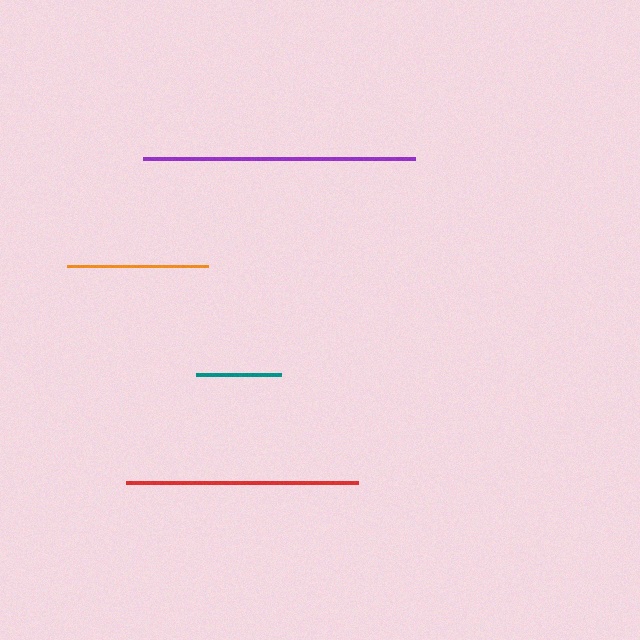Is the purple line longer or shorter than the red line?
The purple line is longer than the red line.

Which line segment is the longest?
The purple line is the longest at approximately 272 pixels.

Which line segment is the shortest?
The teal line is the shortest at approximately 85 pixels.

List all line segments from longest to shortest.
From longest to shortest: purple, red, orange, teal.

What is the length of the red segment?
The red segment is approximately 231 pixels long.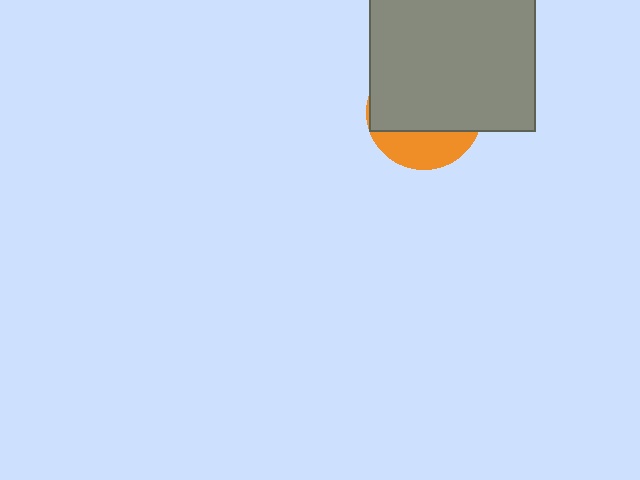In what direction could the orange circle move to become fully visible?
The orange circle could move down. That would shift it out from behind the gray square entirely.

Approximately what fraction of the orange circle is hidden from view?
Roughly 70% of the orange circle is hidden behind the gray square.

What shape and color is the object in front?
The object in front is a gray square.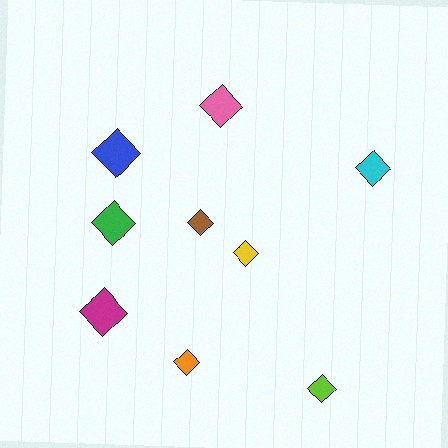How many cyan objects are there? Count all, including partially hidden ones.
There is 1 cyan object.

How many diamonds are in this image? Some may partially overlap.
There are 9 diamonds.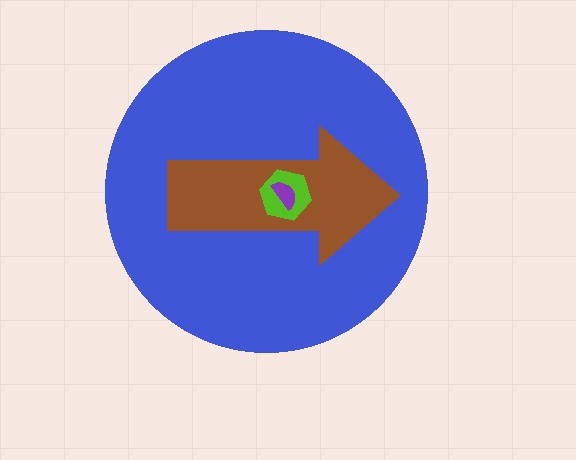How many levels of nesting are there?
4.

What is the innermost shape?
The purple semicircle.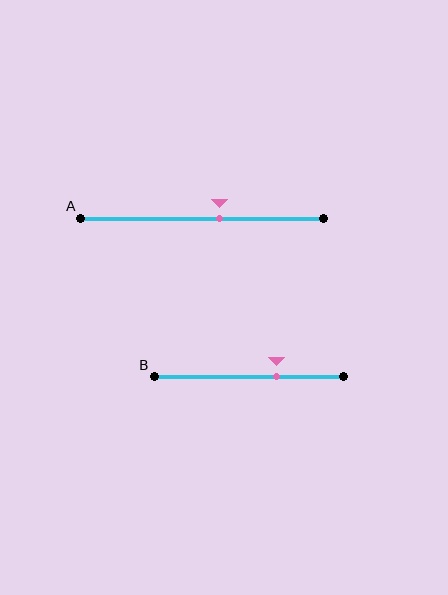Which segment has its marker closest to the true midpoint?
Segment A has its marker closest to the true midpoint.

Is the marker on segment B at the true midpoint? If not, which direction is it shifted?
No, the marker on segment B is shifted to the right by about 14% of the segment length.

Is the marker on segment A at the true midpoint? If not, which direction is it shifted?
No, the marker on segment A is shifted to the right by about 7% of the segment length.